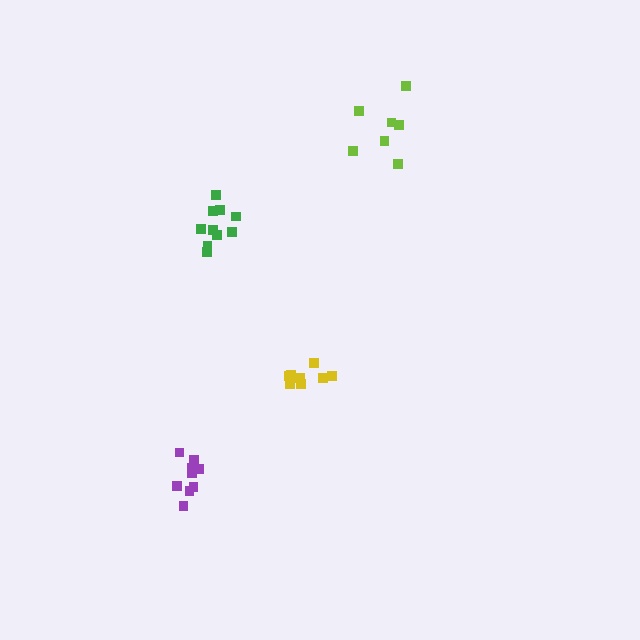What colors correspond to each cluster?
The clusters are colored: green, purple, yellow, lime.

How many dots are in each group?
Group 1: 10 dots, Group 2: 9 dots, Group 3: 8 dots, Group 4: 7 dots (34 total).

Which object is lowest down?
The purple cluster is bottommost.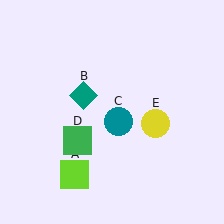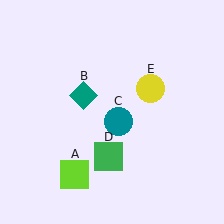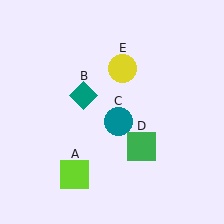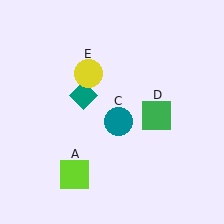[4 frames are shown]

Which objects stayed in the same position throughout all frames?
Lime square (object A) and teal diamond (object B) and teal circle (object C) remained stationary.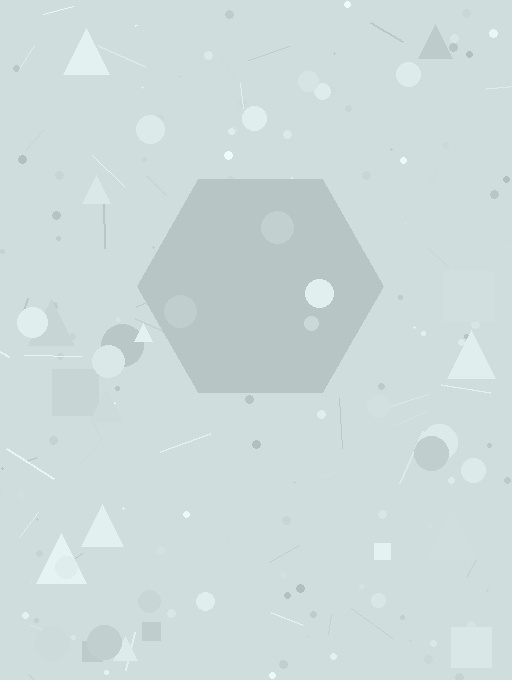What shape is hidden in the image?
A hexagon is hidden in the image.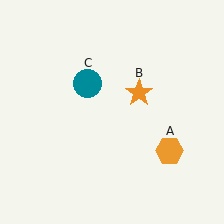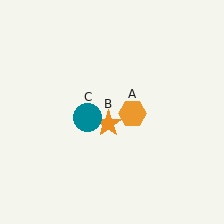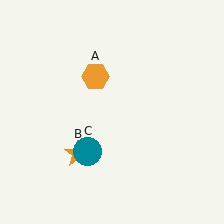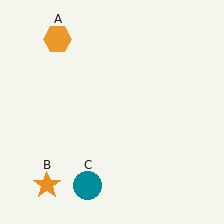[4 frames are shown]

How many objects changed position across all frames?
3 objects changed position: orange hexagon (object A), orange star (object B), teal circle (object C).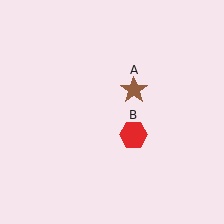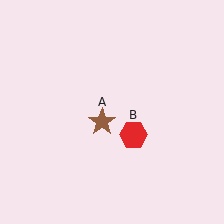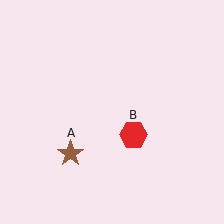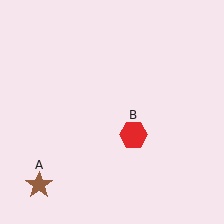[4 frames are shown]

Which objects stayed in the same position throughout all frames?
Red hexagon (object B) remained stationary.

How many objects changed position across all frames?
1 object changed position: brown star (object A).